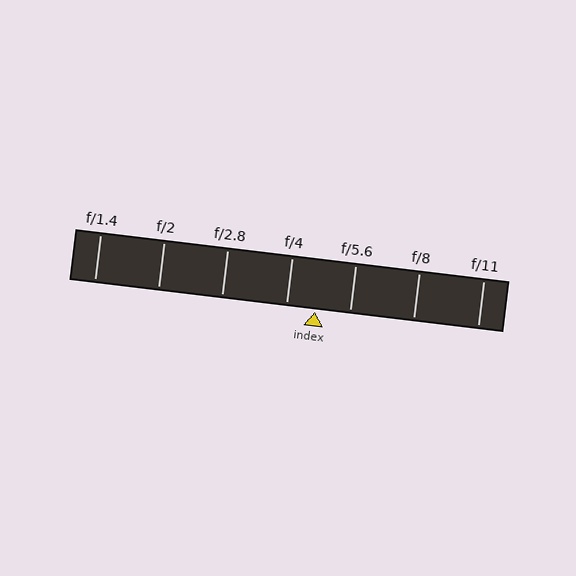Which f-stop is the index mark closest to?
The index mark is closest to f/4.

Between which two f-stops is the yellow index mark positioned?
The index mark is between f/4 and f/5.6.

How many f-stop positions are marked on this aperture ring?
There are 7 f-stop positions marked.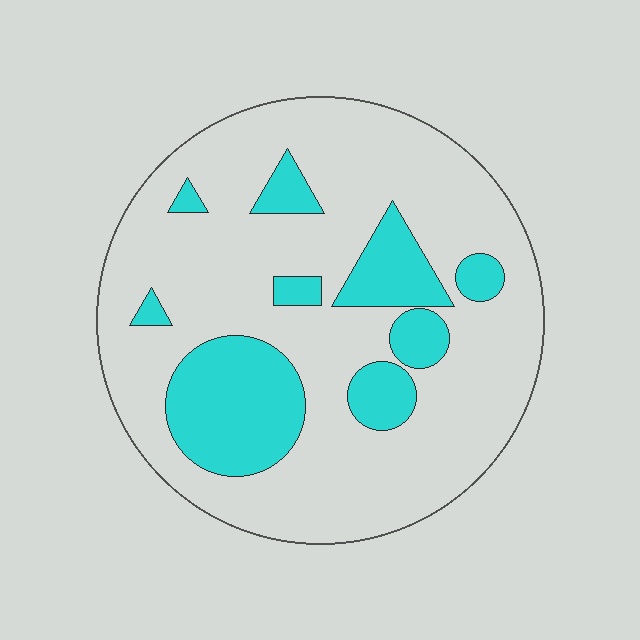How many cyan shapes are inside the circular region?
9.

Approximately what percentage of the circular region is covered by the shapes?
Approximately 25%.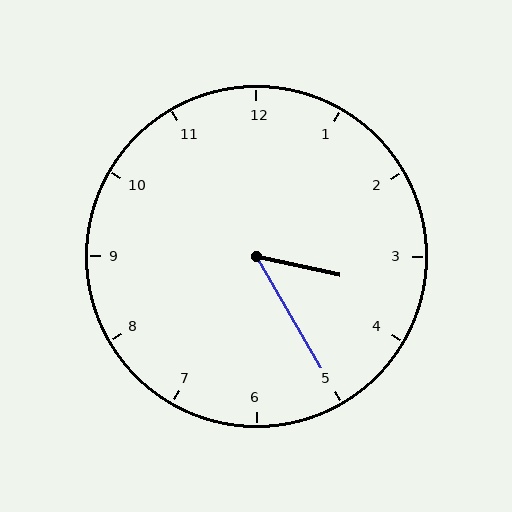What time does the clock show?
3:25.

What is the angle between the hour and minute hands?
Approximately 48 degrees.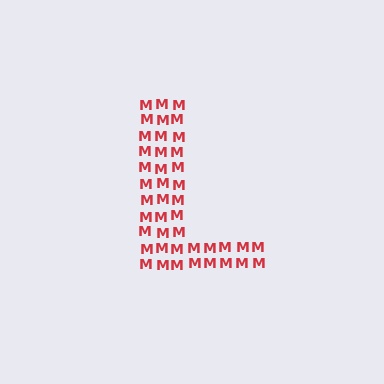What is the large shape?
The large shape is the letter L.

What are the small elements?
The small elements are letter M's.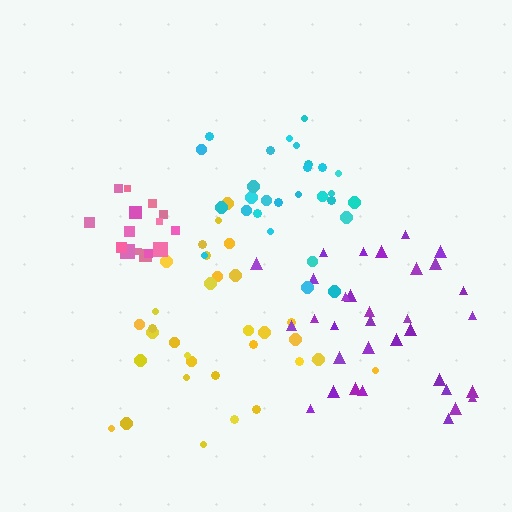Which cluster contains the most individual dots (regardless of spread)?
Purple (33).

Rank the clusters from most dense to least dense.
pink, cyan, purple, yellow.